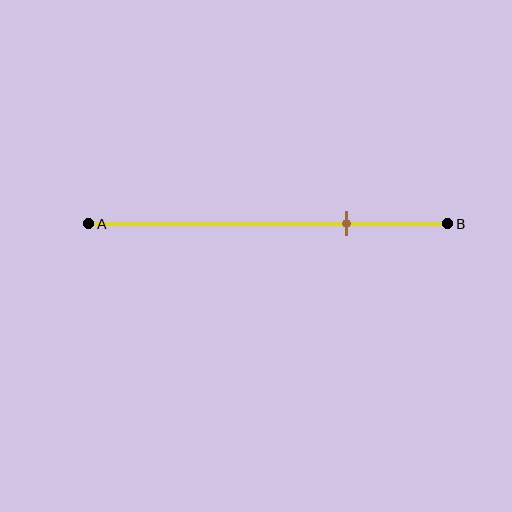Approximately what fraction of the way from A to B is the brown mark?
The brown mark is approximately 70% of the way from A to B.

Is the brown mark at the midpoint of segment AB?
No, the mark is at about 70% from A, not at the 50% midpoint.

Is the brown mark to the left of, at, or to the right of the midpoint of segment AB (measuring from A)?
The brown mark is to the right of the midpoint of segment AB.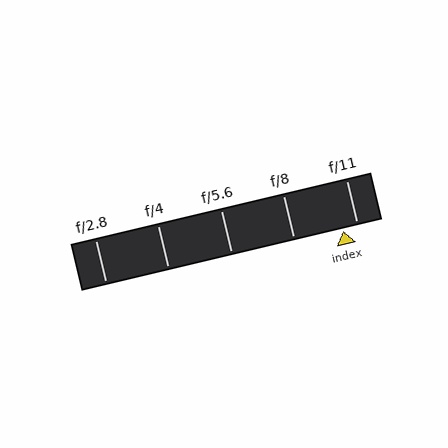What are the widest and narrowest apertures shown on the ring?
The widest aperture shown is f/2.8 and the narrowest is f/11.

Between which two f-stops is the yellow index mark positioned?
The index mark is between f/8 and f/11.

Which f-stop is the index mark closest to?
The index mark is closest to f/11.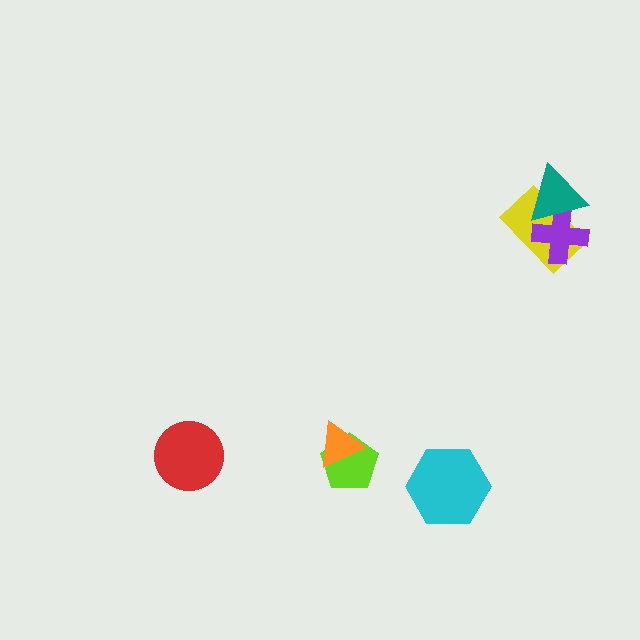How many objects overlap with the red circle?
0 objects overlap with the red circle.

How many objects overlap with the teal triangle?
2 objects overlap with the teal triangle.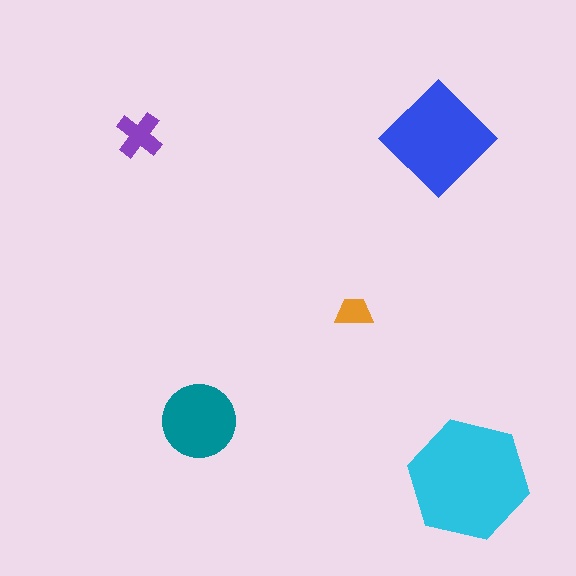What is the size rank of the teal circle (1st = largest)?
3rd.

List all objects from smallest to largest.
The orange trapezoid, the purple cross, the teal circle, the blue diamond, the cyan hexagon.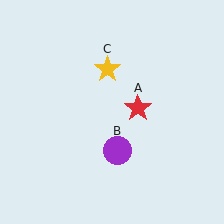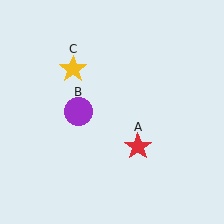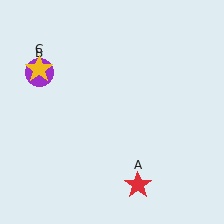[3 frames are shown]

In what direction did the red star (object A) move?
The red star (object A) moved down.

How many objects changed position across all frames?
3 objects changed position: red star (object A), purple circle (object B), yellow star (object C).